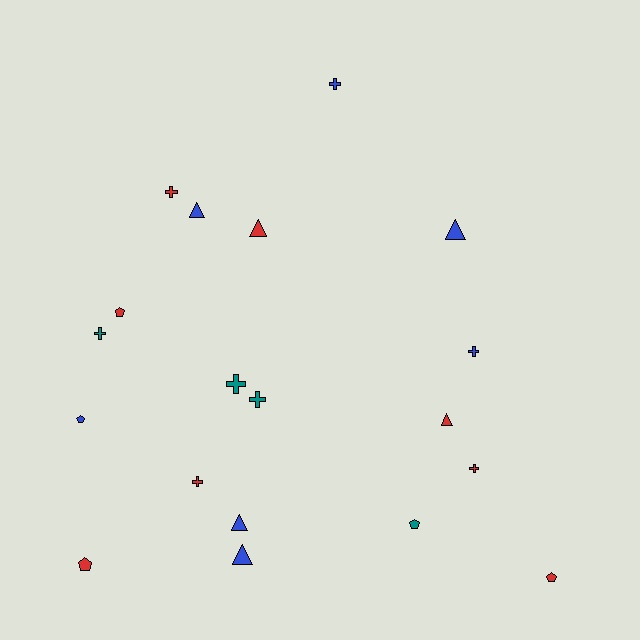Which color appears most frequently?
Red, with 8 objects.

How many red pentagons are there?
There are 3 red pentagons.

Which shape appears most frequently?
Cross, with 8 objects.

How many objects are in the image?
There are 19 objects.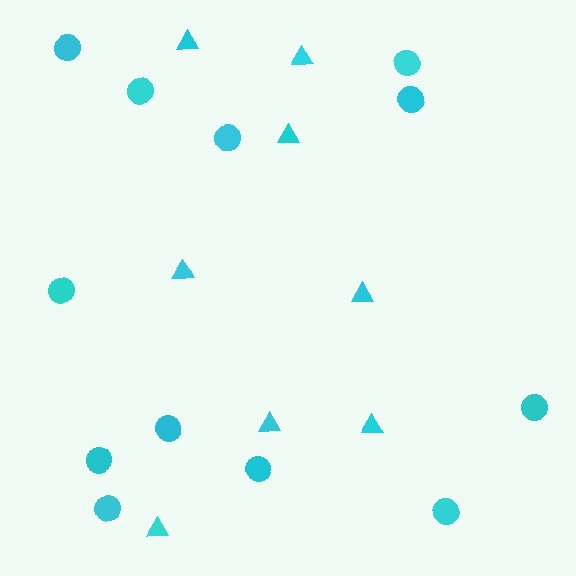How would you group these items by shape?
There are 2 groups: one group of triangles (8) and one group of circles (12).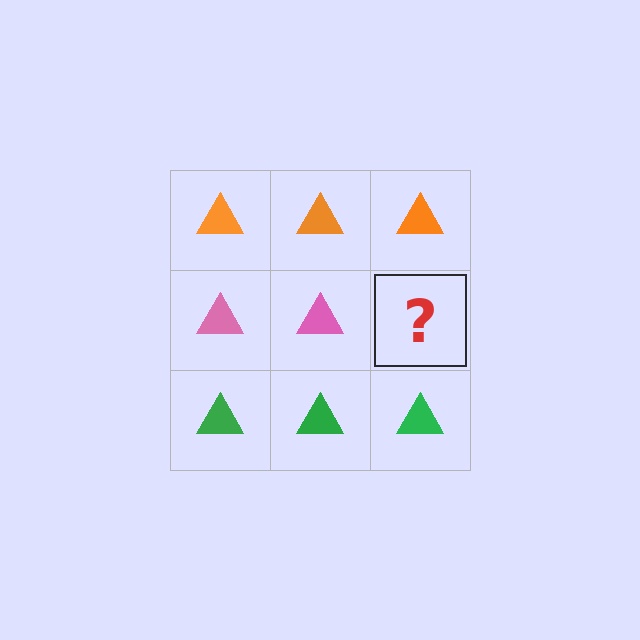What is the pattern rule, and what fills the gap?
The rule is that each row has a consistent color. The gap should be filled with a pink triangle.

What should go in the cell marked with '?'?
The missing cell should contain a pink triangle.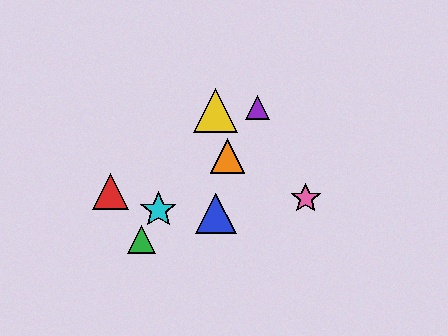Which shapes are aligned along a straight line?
The green triangle, the yellow triangle, the cyan star are aligned along a straight line.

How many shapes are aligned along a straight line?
3 shapes (the green triangle, the yellow triangle, the cyan star) are aligned along a straight line.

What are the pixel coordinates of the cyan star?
The cyan star is at (158, 210).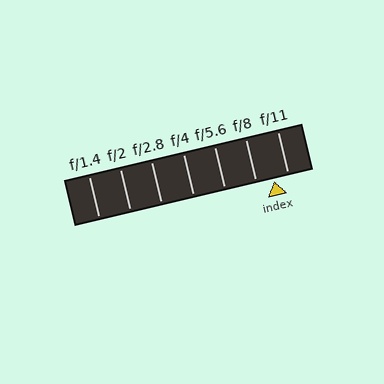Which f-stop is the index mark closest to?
The index mark is closest to f/11.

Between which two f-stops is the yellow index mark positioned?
The index mark is between f/8 and f/11.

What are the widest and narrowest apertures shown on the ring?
The widest aperture shown is f/1.4 and the narrowest is f/11.